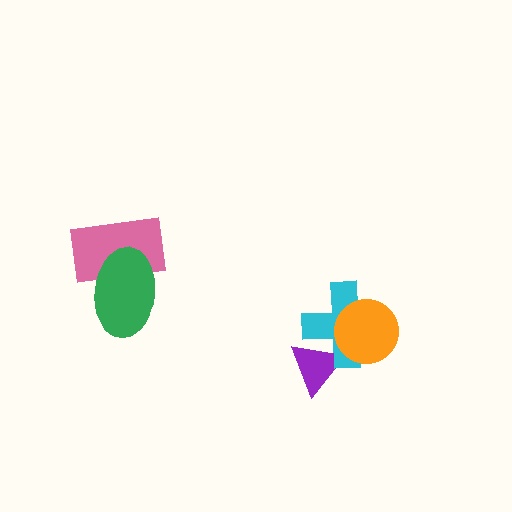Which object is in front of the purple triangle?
The cyan cross is in front of the purple triangle.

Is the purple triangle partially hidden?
Yes, it is partially covered by another shape.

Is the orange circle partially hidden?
No, no other shape covers it.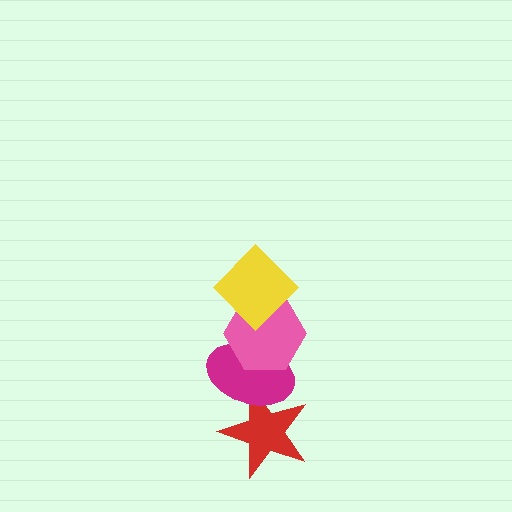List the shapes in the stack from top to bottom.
From top to bottom: the yellow diamond, the pink hexagon, the magenta ellipse, the red star.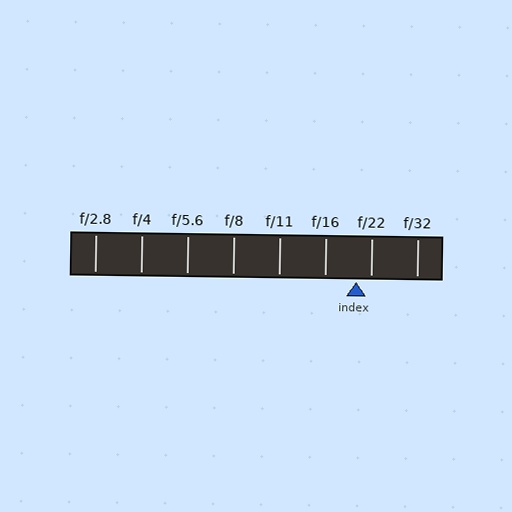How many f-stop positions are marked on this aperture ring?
There are 8 f-stop positions marked.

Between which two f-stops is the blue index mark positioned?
The index mark is between f/16 and f/22.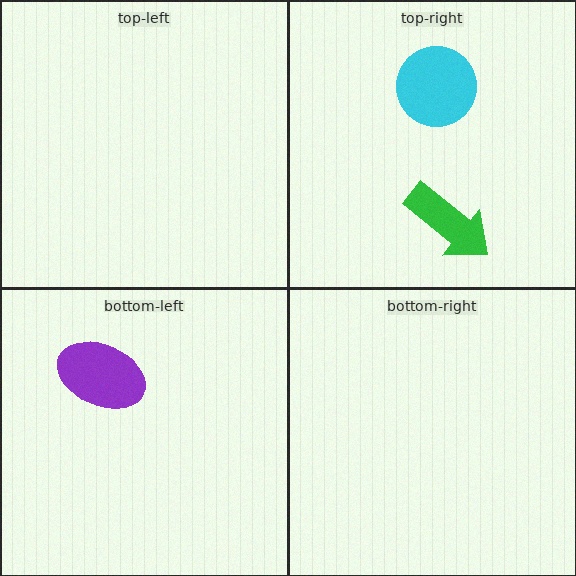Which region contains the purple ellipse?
The bottom-left region.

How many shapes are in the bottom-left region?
1.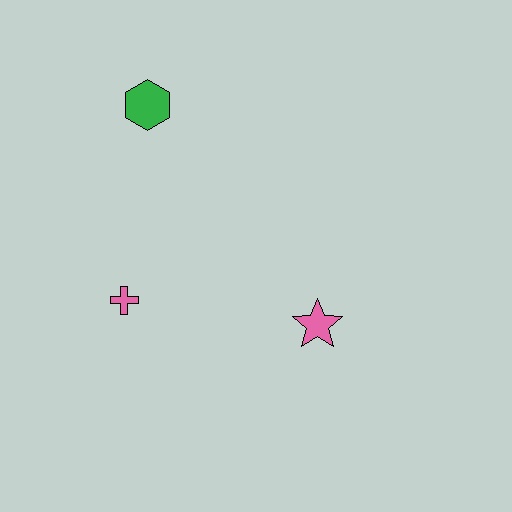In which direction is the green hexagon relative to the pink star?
The green hexagon is above the pink star.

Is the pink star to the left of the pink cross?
No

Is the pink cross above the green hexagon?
No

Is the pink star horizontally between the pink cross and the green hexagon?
No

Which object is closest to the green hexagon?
The pink cross is closest to the green hexagon.